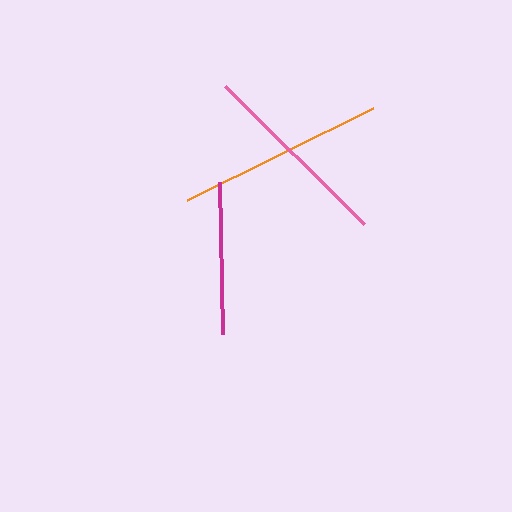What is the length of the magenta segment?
The magenta segment is approximately 152 pixels long.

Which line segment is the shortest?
The magenta line is the shortest at approximately 152 pixels.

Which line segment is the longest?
The orange line is the longest at approximately 208 pixels.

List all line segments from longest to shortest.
From longest to shortest: orange, pink, magenta.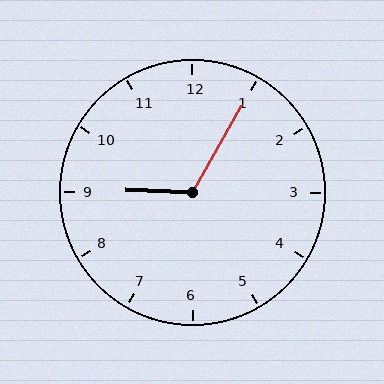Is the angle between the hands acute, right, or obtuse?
It is obtuse.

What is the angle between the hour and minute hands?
Approximately 118 degrees.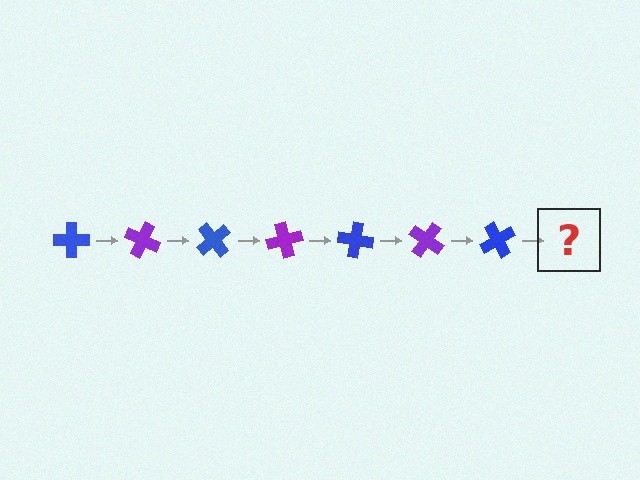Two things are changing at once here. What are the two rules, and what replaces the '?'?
The two rules are that it rotates 25 degrees each step and the color cycles through blue and purple. The '?' should be a purple cross, rotated 175 degrees from the start.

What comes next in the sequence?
The next element should be a purple cross, rotated 175 degrees from the start.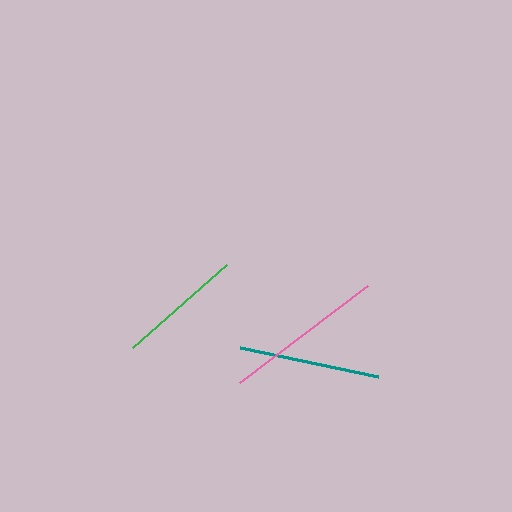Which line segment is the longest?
The pink line is the longest at approximately 160 pixels.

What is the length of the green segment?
The green segment is approximately 126 pixels long.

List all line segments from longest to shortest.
From longest to shortest: pink, teal, green.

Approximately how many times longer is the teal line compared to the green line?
The teal line is approximately 1.1 times the length of the green line.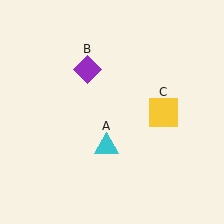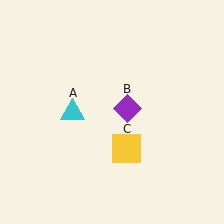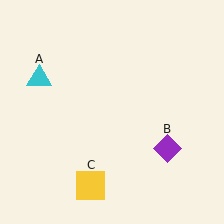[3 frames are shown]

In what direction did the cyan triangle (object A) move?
The cyan triangle (object A) moved up and to the left.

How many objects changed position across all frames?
3 objects changed position: cyan triangle (object A), purple diamond (object B), yellow square (object C).